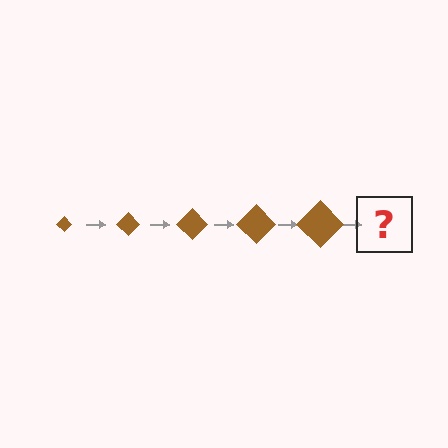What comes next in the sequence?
The next element should be a brown diamond, larger than the previous one.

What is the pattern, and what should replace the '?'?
The pattern is that the diamond gets progressively larger each step. The '?' should be a brown diamond, larger than the previous one.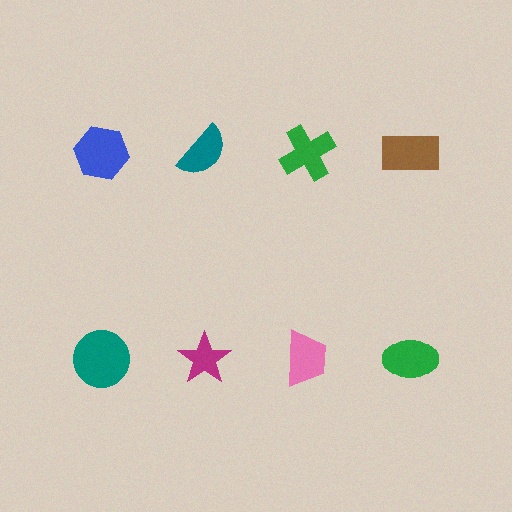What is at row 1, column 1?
A blue hexagon.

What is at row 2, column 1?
A teal circle.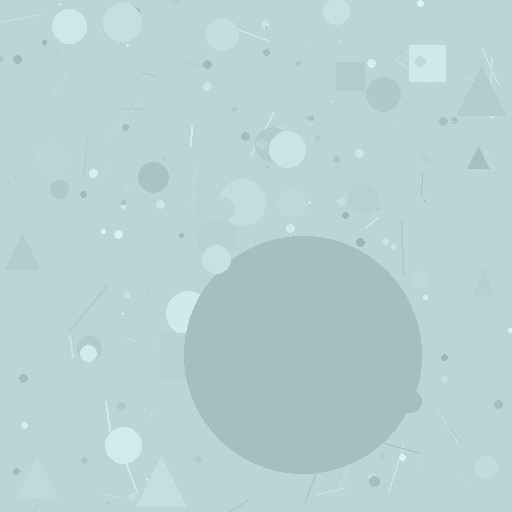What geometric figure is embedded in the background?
A circle is embedded in the background.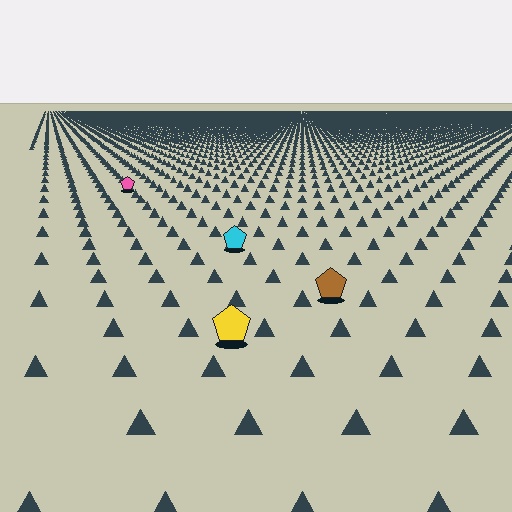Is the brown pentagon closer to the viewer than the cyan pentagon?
Yes. The brown pentagon is closer — you can tell from the texture gradient: the ground texture is coarser near it.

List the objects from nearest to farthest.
From nearest to farthest: the yellow pentagon, the brown pentagon, the cyan pentagon, the pink pentagon.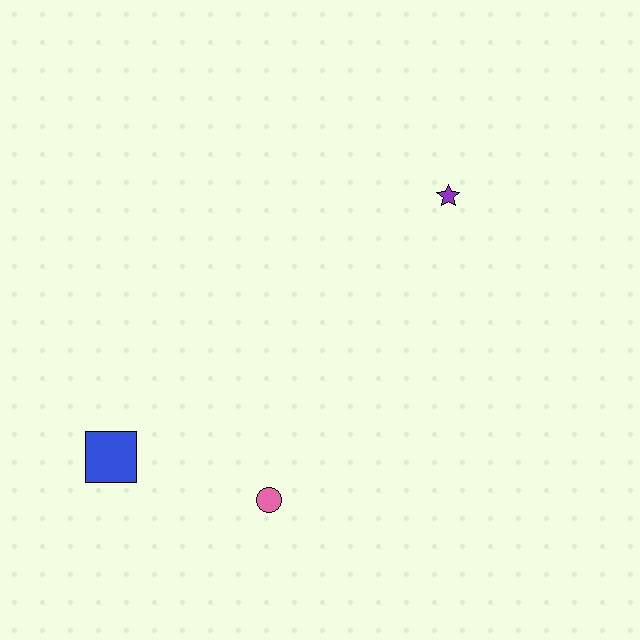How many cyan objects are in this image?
There are no cyan objects.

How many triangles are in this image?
There are no triangles.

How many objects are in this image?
There are 3 objects.